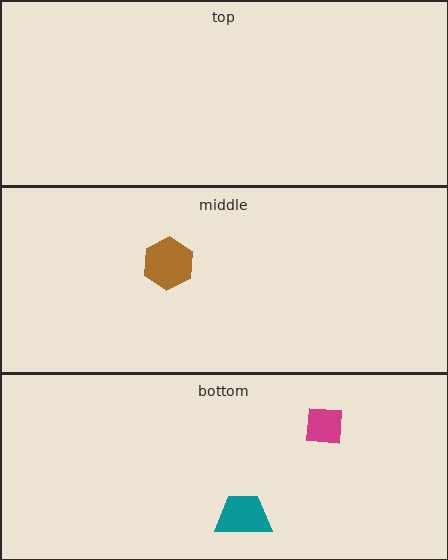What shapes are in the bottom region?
The magenta square, the teal trapezoid.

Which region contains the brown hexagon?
The middle region.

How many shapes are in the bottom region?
2.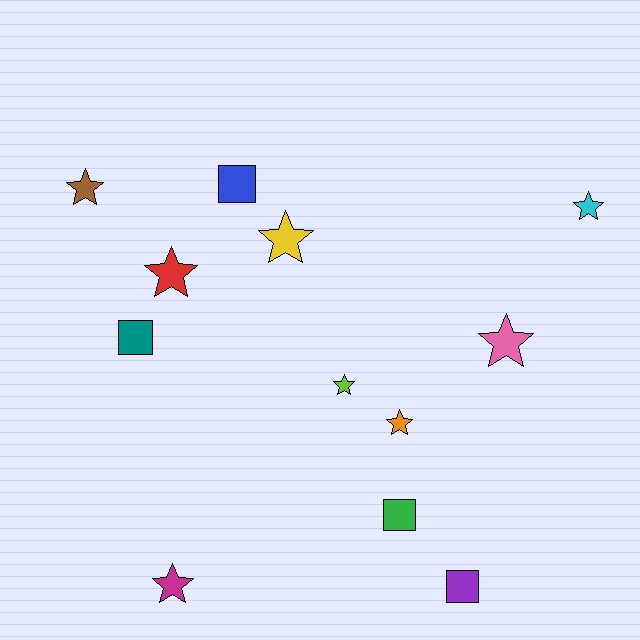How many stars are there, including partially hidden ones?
There are 8 stars.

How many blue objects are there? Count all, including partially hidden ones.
There is 1 blue object.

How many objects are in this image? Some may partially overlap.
There are 12 objects.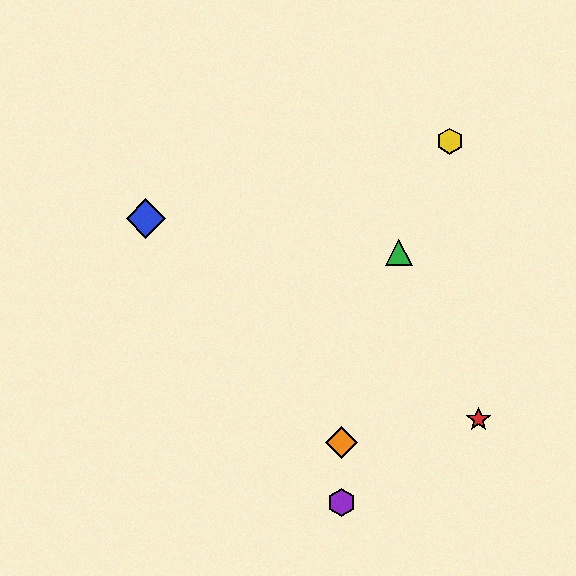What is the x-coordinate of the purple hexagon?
The purple hexagon is at x≈342.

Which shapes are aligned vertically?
The purple hexagon, the orange diamond are aligned vertically.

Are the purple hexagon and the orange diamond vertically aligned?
Yes, both are at x≈342.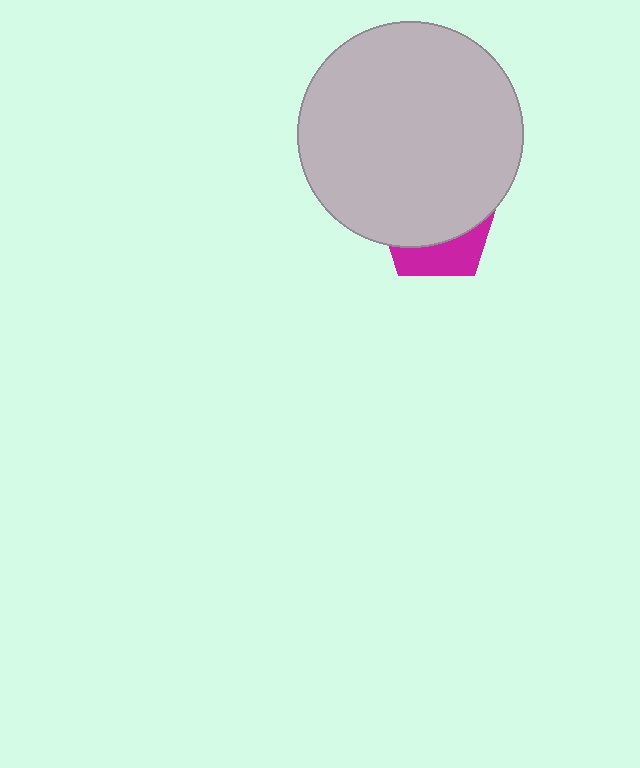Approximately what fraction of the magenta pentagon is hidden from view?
Roughly 68% of the magenta pentagon is hidden behind the light gray circle.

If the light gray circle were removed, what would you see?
You would see the complete magenta pentagon.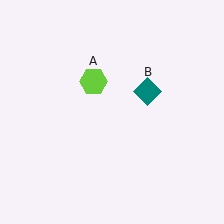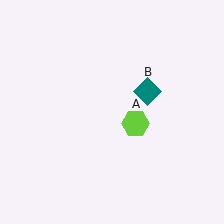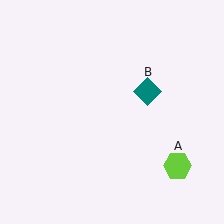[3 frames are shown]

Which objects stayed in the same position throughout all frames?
Teal diamond (object B) remained stationary.